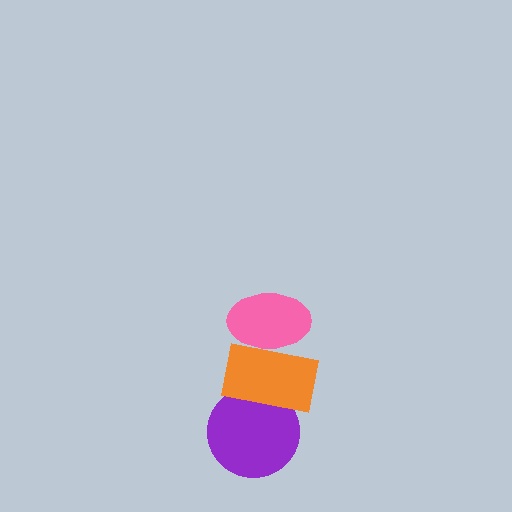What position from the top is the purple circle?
The purple circle is 3rd from the top.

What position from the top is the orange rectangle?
The orange rectangle is 2nd from the top.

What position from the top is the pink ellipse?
The pink ellipse is 1st from the top.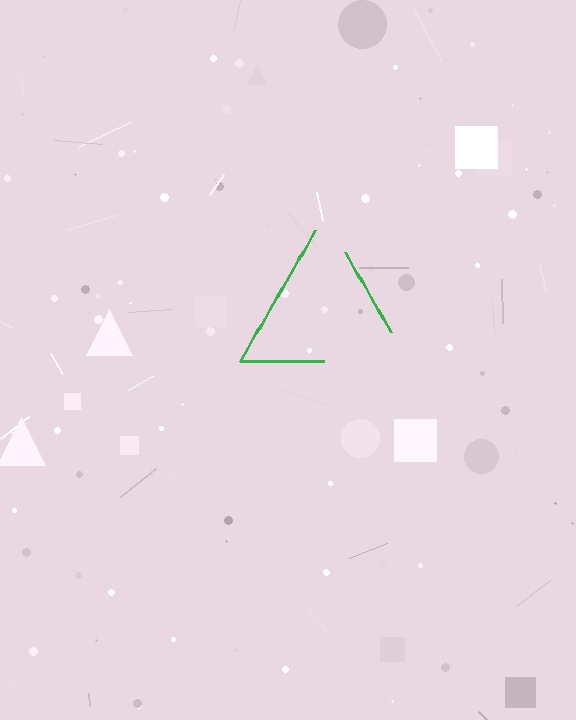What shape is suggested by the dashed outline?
The dashed outline suggests a triangle.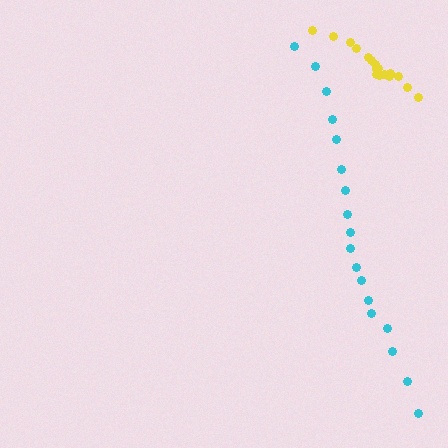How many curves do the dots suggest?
There are 2 distinct paths.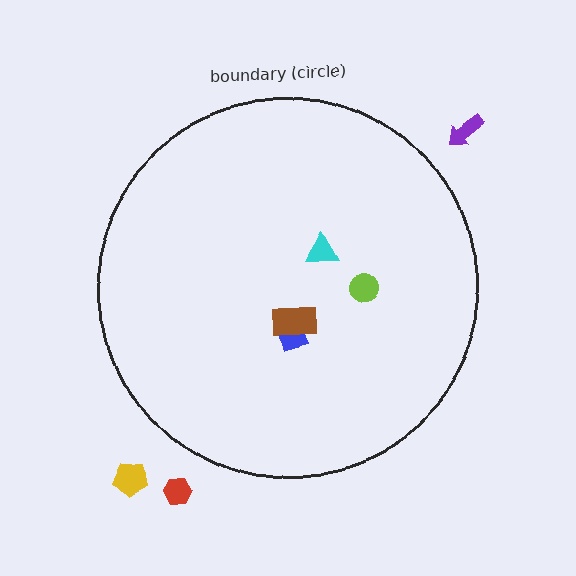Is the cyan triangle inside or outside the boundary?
Inside.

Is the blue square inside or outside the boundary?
Inside.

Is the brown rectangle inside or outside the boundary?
Inside.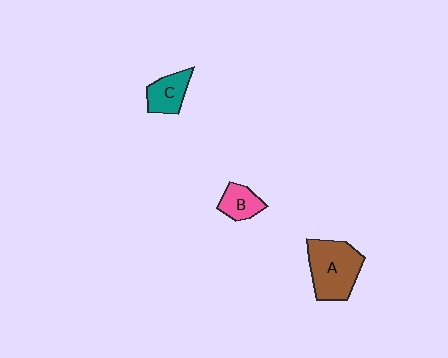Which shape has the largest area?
Shape A (brown).